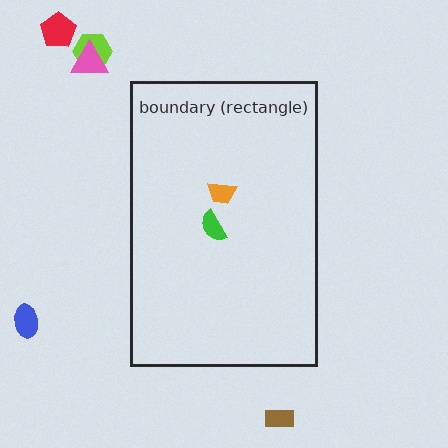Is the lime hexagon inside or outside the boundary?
Outside.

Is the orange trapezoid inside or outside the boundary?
Inside.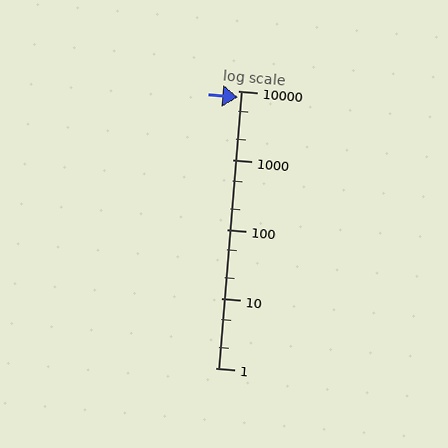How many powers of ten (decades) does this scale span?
The scale spans 4 decades, from 1 to 10000.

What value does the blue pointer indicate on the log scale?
The pointer indicates approximately 8100.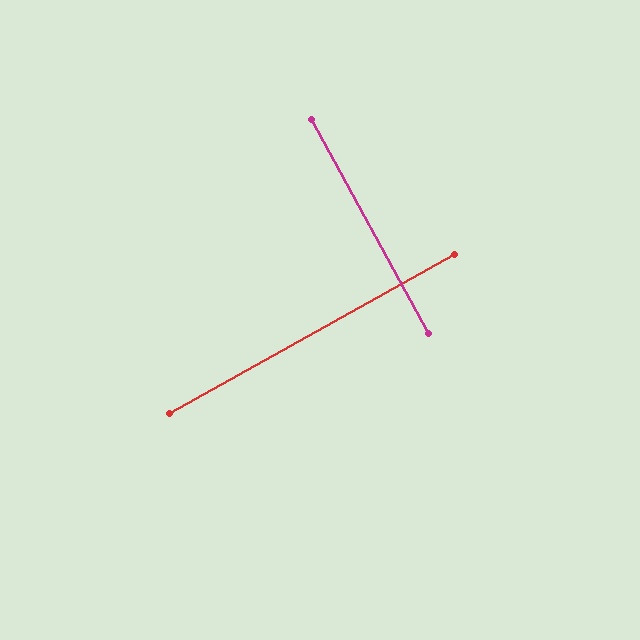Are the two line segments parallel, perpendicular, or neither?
Perpendicular — they meet at approximately 90°.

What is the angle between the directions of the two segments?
Approximately 90 degrees.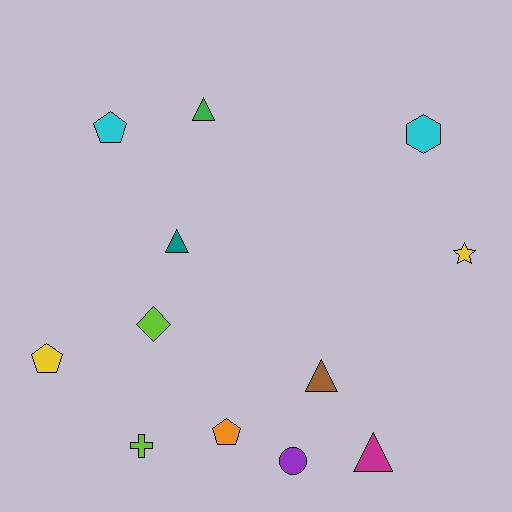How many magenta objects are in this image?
There is 1 magenta object.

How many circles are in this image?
There is 1 circle.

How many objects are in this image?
There are 12 objects.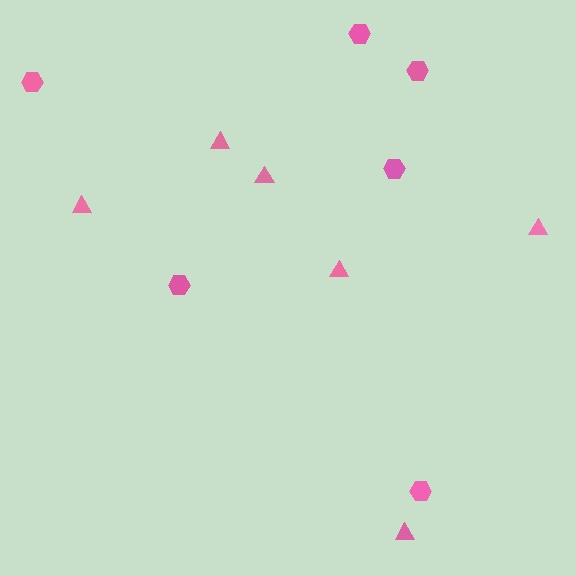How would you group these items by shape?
There are 2 groups: one group of hexagons (6) and one group of triangles (6).